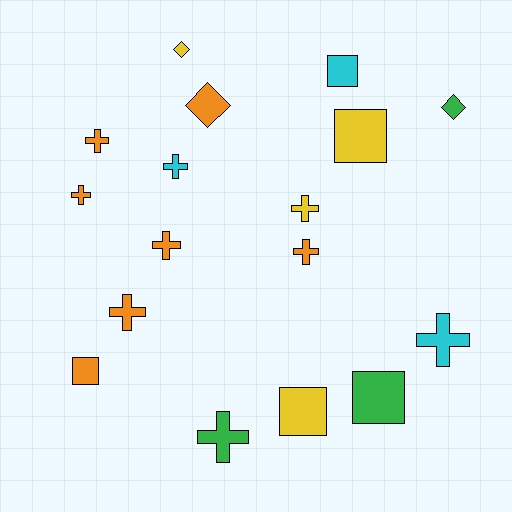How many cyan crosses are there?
There are 2 cyan crosses.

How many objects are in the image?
There are 17 objects.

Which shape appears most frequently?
Cross, with 9 objects.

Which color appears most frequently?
Orange, with 7 objects.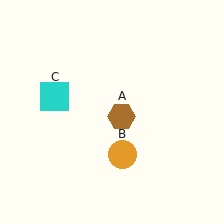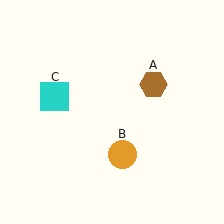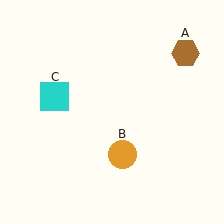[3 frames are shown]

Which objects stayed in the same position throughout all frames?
Orange circle (object B) and cyan square (object C) remained stationary.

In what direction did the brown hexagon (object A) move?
The brown hexagon (object A) moved up and to the right.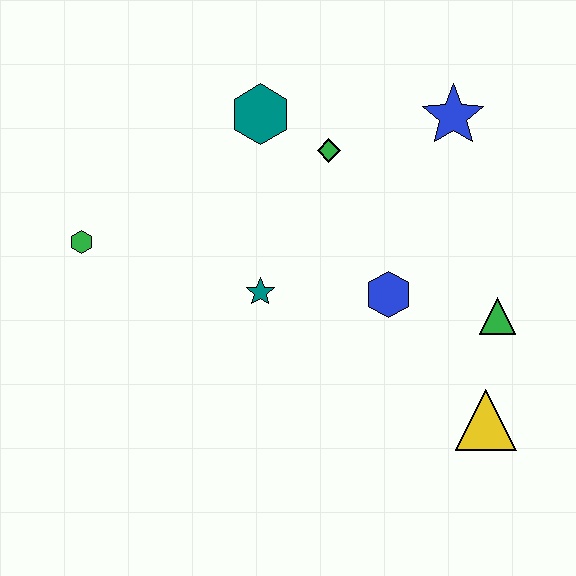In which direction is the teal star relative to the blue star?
The teal star is to the left of the blue star.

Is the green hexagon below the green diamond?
Yes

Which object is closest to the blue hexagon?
The green triangle is closest to the blue hexagon.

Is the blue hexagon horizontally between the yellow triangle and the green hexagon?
Yes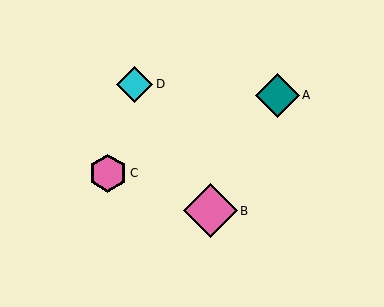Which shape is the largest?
The pink diamond (labeled B) is the largest.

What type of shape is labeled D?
Shape D is a cyan diamond.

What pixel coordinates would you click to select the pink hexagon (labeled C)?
Click at (108, 173) to select the pink hexagon C.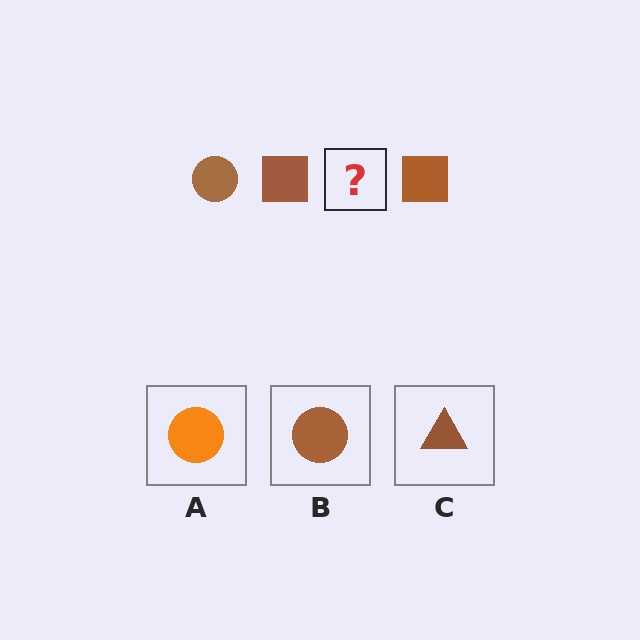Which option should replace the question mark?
Option B.